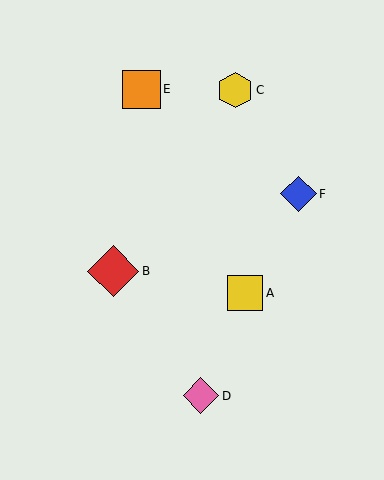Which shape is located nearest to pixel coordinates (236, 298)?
The yellow square (labeled A) at (245, 293) is nearest to that location.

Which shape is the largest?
The red diamond (labeled B) is the largest.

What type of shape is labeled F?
Shape F is a blue diamond.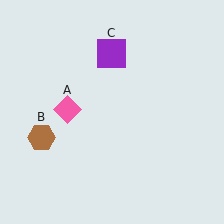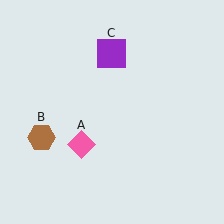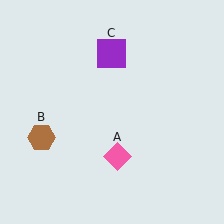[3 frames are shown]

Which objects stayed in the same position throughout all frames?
Brown hexagon (object B) and purple square (object C) remained stationary.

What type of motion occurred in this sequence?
The pink diamond (object A) rotated counterclockwise around the center of the scene.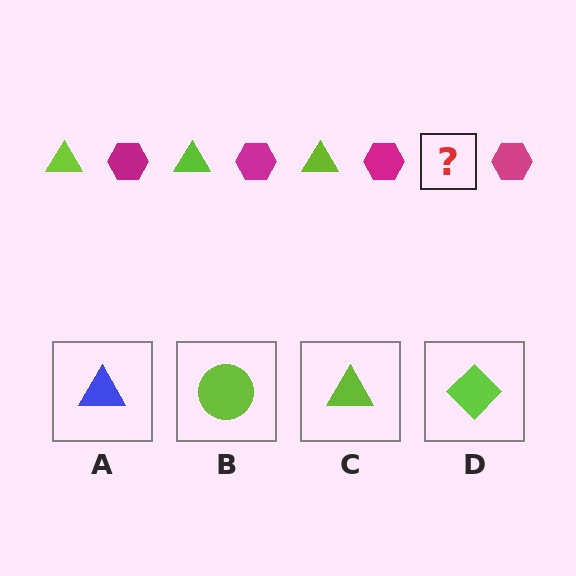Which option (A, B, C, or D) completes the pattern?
C.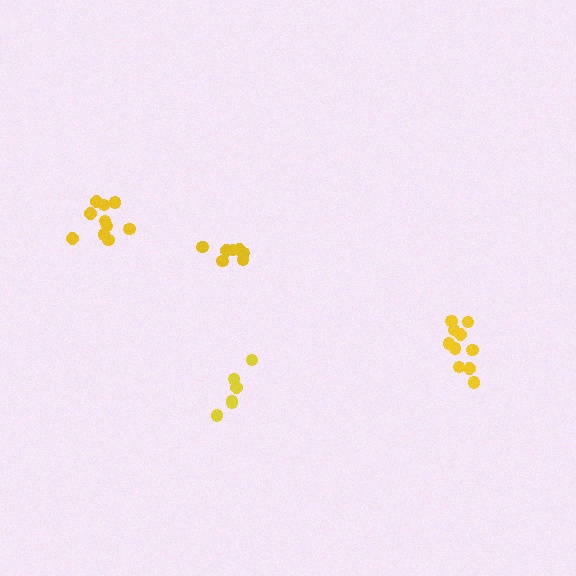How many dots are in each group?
Group 1: 6 dots, Group 2: 10 dots, Group 3: 7 dots, Group 4: 10 dots (33 total).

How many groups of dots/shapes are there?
There are 4 groups.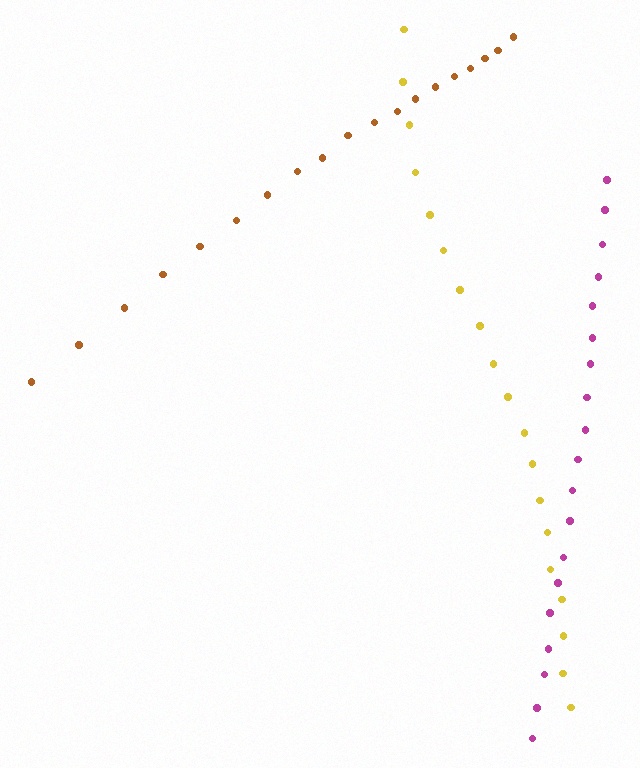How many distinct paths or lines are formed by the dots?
There are 3 distinct paths.